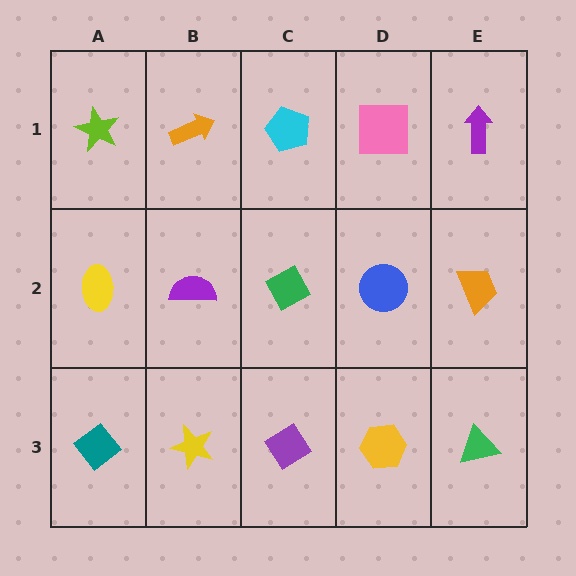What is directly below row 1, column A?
A yellow ellipse.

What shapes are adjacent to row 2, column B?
An orange arrow (row 1, column B), a yellow star (row 3, column B), a yellow ellipse (row 2, column A), a green diamond (row 2, column C).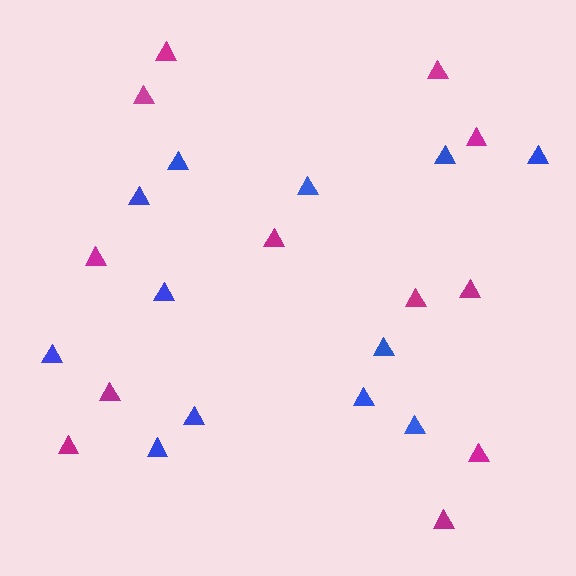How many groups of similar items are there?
There are 2 groups: one group of magenta triangles (12) and one group of blue triangles (12).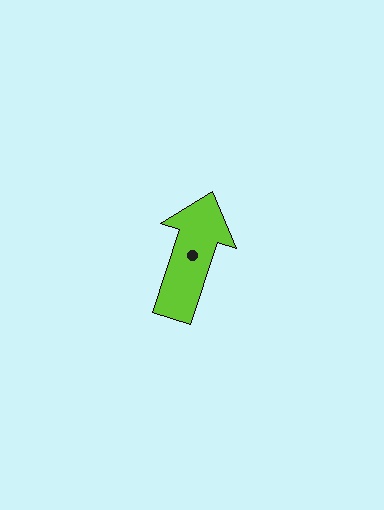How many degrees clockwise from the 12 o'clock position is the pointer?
Approximately 18 degrees.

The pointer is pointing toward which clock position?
Roughly 1 o'clock.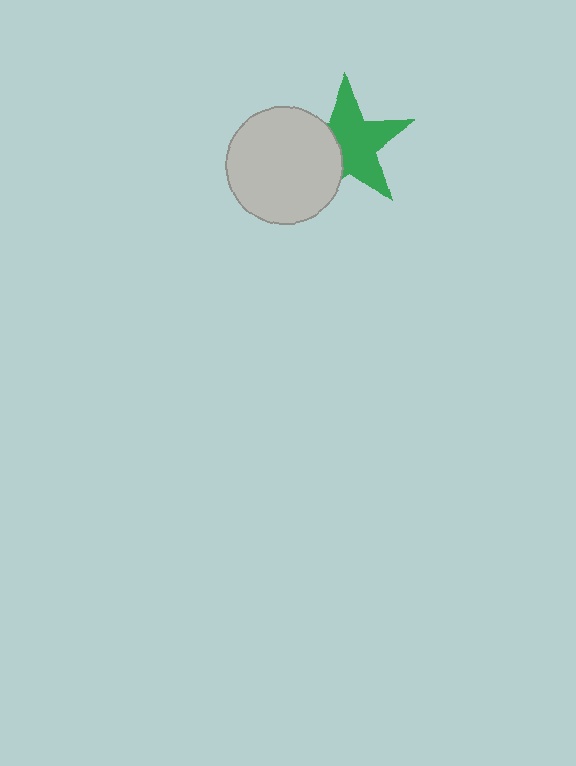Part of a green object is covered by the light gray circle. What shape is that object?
It is a star.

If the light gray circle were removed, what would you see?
You would see the complete green star.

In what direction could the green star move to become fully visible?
The green star could move right. That would shift it out from behind the light gray circle entirely.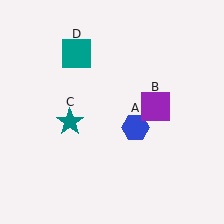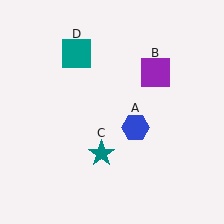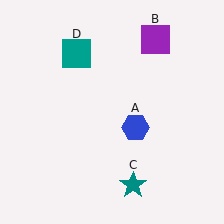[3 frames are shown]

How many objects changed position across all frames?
2 objects changed position: purple square (object B), teal star (object C).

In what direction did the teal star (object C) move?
The teal star (object C) moved down and to the right.